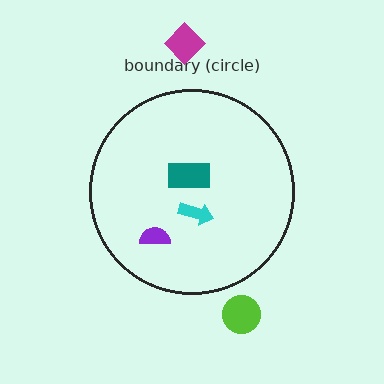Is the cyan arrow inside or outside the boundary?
Inside.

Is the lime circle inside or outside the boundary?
Outside.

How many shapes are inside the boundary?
3 inside, 2 outside.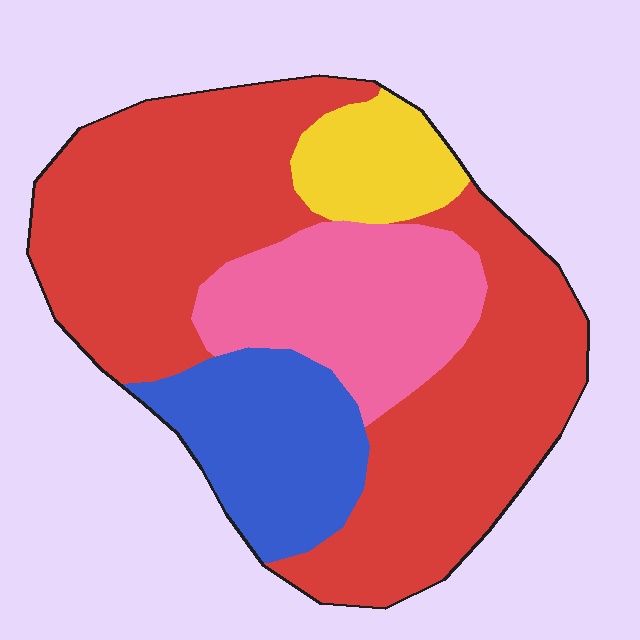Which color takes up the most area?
Red, at roughly 55%.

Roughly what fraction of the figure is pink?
Pink covers about 20% of the figure.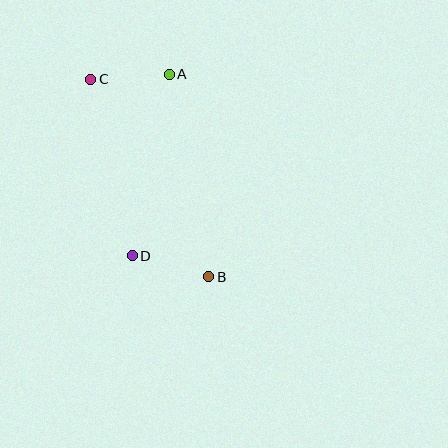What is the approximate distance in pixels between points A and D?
The distance between A and D is approximately 185 pixels.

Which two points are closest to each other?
Points A and C are closest to each other.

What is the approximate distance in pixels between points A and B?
The distance between A and B is approximately 206 pixels.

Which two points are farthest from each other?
Points B and C are farthest from each other.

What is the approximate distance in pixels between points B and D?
The distance between B and D is approximately 79 pixels.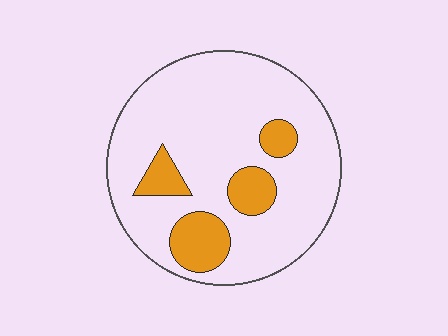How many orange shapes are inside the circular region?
4.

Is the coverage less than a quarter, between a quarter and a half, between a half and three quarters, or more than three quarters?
Less than a quarter.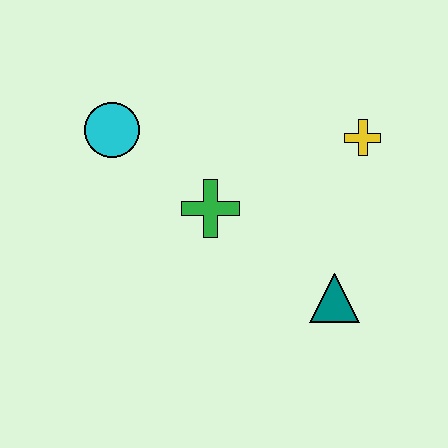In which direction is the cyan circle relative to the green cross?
The cyan circle is to the left of the green cross.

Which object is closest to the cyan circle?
The green cross is closest to the cyan circle.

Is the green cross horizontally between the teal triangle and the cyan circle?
Yes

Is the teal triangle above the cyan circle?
No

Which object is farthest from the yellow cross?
The cyan circle is farthest from the yellow cross.